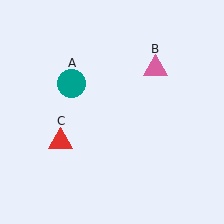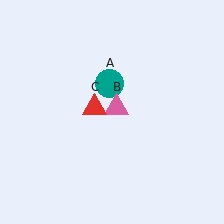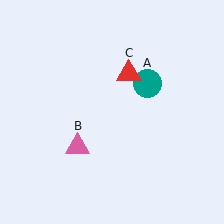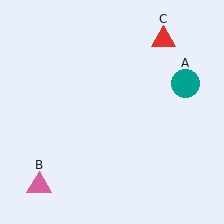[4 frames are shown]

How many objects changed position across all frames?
3 objects changed position: teal circle (object A), pink triangle (object B), red triangle (object C).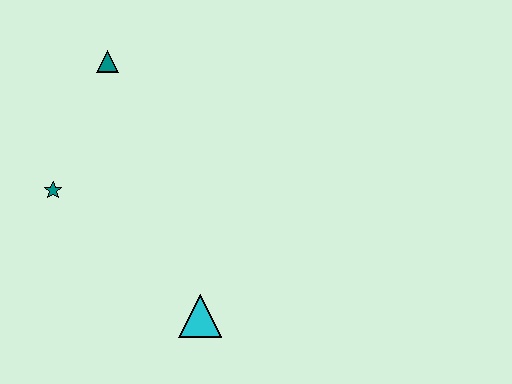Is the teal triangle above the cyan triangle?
Yes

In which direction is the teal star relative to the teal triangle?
The teal star is below the teal triangle.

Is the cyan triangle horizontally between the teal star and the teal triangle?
No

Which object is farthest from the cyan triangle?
The teal triangle is farthest from the cyan triangle.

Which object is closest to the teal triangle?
The teal star is closest to the teal triangle.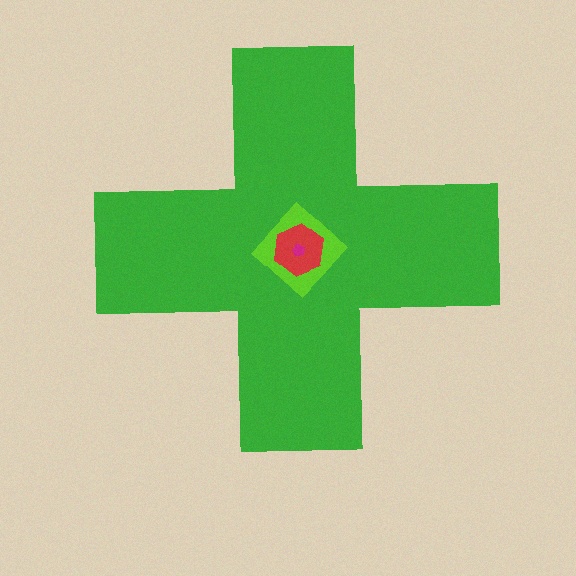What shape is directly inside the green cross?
The lime diamond.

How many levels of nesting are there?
4.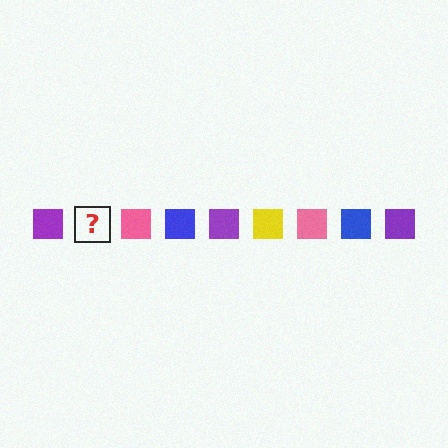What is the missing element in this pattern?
The missing element is a yellow square.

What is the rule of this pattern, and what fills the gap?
The rule is that the pattern cycles through purple, yellow, pink, blue squares. The gap should be filled with a yellow square.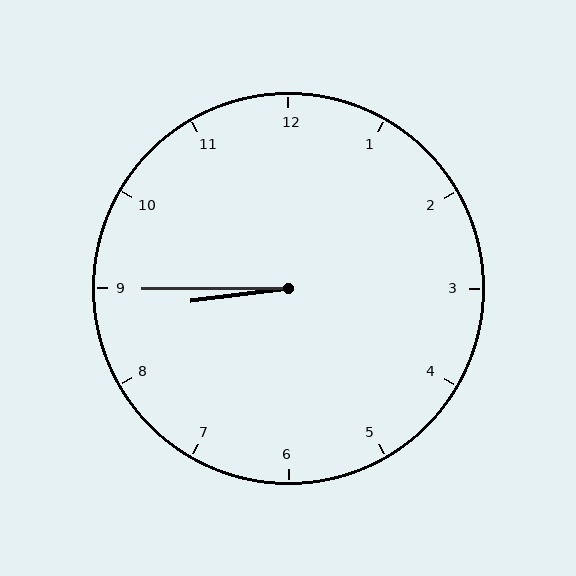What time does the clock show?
8:45.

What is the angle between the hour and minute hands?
Approximately 8 degrees.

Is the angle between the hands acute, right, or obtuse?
It is acute.